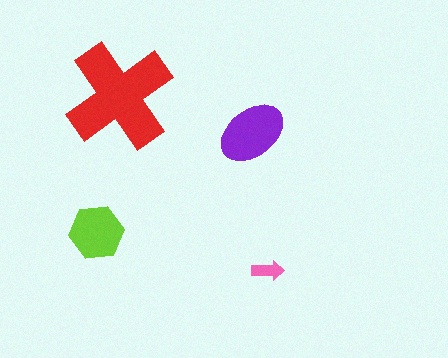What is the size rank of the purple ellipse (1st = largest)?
2nd.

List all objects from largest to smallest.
The red cross, the purple ellipse, the lime hexagon, the pink arrow.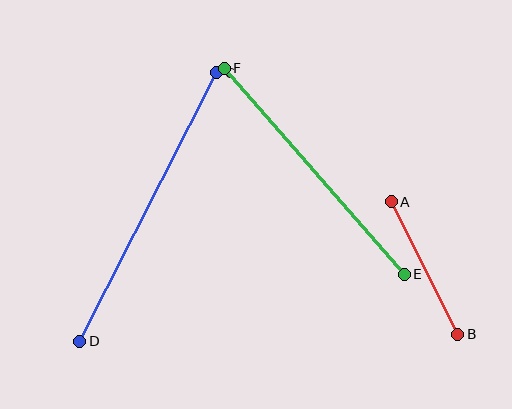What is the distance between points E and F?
The distance is approximately 273 pixels.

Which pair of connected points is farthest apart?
Points C and D are farthest apart.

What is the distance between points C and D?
The distance is approximately 301 pixels.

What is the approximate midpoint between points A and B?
The midpoint is at approximately (424, 268) pixels.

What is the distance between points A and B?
The distance is approximately 149 pixels.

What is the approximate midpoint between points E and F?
The midpoint is at approximately (314, 171) pixels.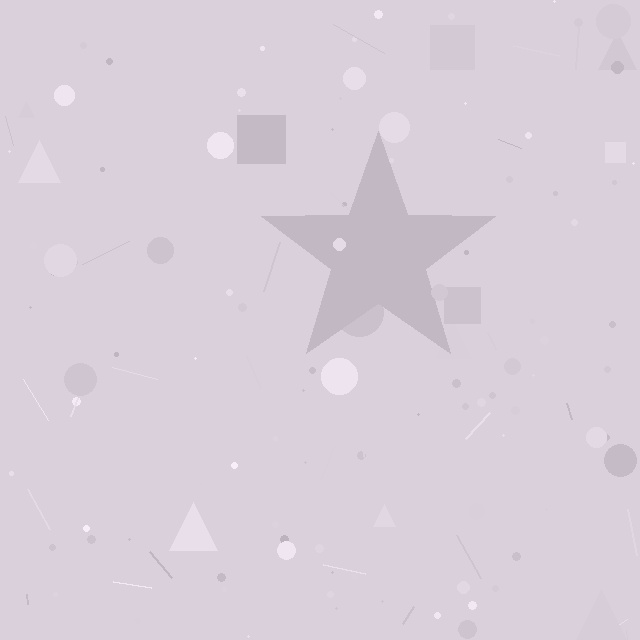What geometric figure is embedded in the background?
A star is embedded in the background.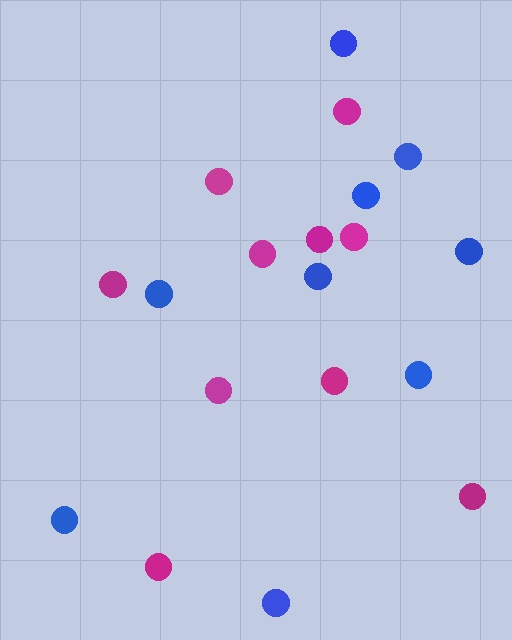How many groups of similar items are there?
There are 2 groups: one group of blue circles (9) and one group of magenta circles (10).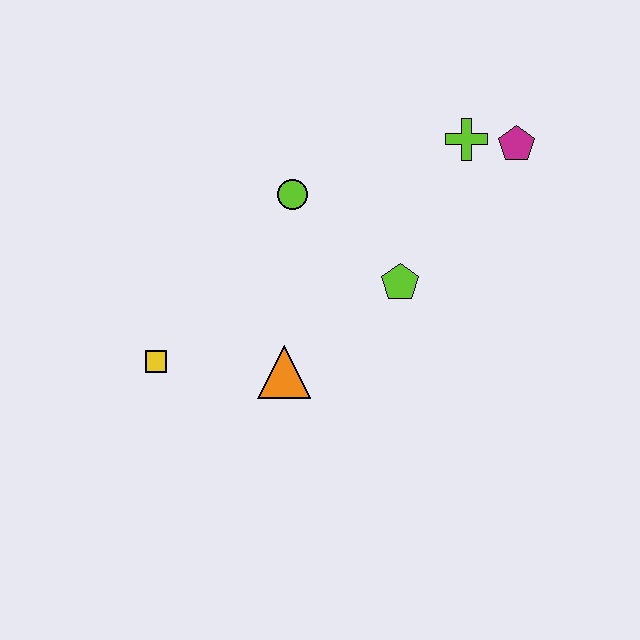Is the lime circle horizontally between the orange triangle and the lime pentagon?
Yes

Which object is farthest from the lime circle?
The magenta pentagon is farthest from the lime circle.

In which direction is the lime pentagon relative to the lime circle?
The lime pentagon is to the right of the lime circle.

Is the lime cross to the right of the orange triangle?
Yes